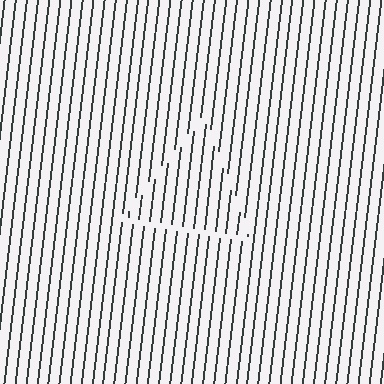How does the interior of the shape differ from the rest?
The interior of the shape contains the same grating, shifted by half a period — the contour is defined by the phase discontinuity where line-ends from the inner and outer gratings abut.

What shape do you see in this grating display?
An illusory triangle. The interior of the shape contains the same grating, shifted by half a period — the contour is defined by the phase discontinuity where line-ends from the inner and outer gratings abut.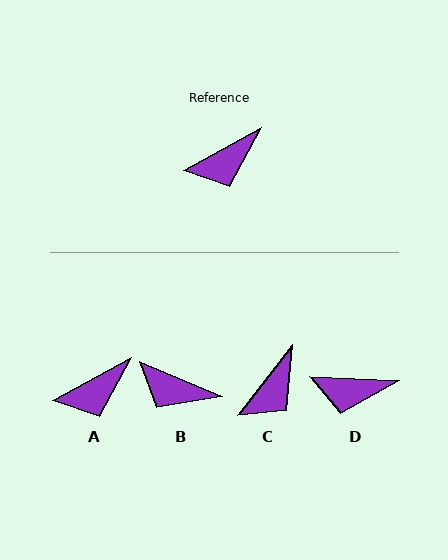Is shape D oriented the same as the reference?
No, it is off by about 32 degrees.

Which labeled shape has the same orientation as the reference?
A.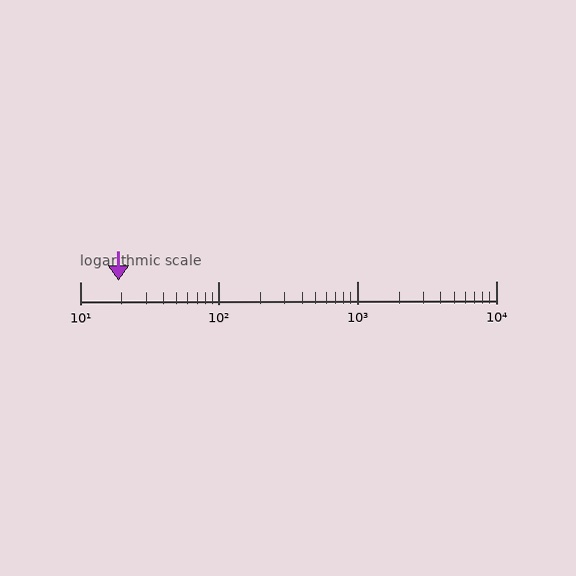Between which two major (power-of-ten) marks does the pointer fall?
The pointer is between 10 and 100.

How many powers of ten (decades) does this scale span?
The scale spans 3 decades, from 10 to 10000.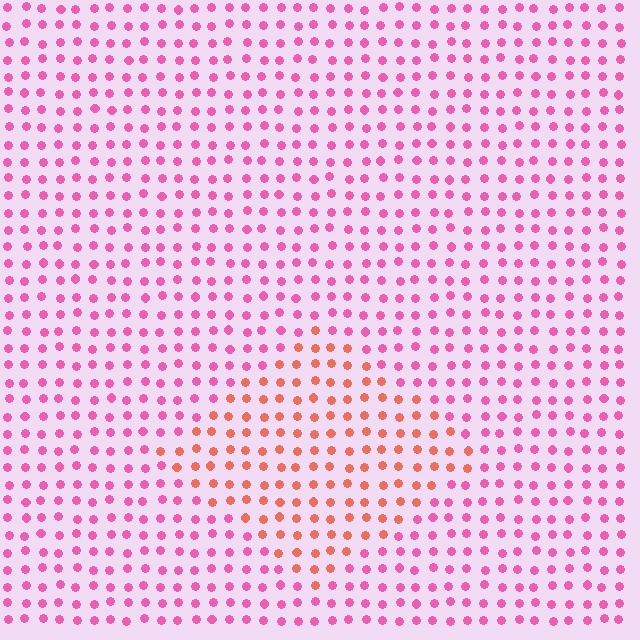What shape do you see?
I see a diamond.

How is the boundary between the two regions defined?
The boundary is defined purely by a slight shift in hue (about 42 degrees). Spacing, size, and orientation are identical on both sides.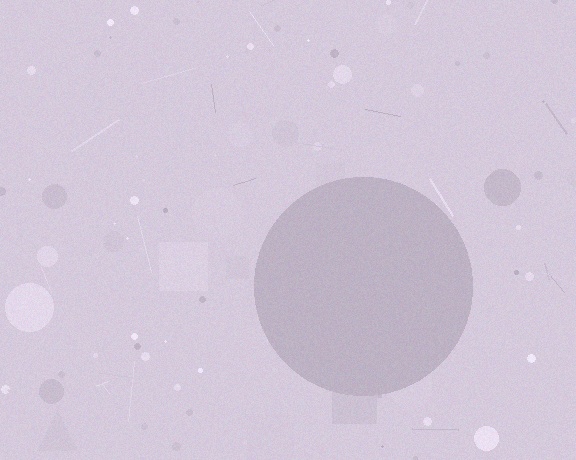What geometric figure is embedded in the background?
A circle is embedded in the background.